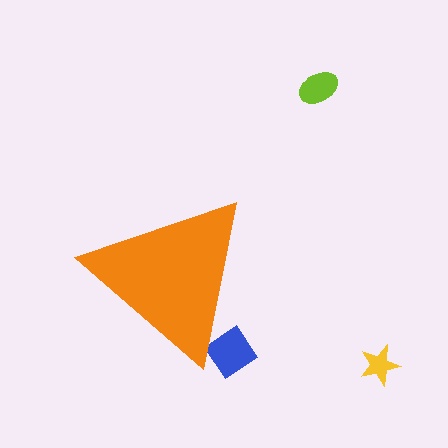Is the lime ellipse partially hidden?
No, the lime ellipse is fully visible.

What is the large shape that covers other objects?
An orange triangle.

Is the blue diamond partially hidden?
Yes, the blue diamond is partially hidden behind the orange triangle.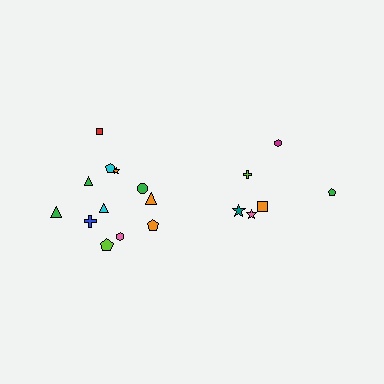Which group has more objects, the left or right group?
The left group.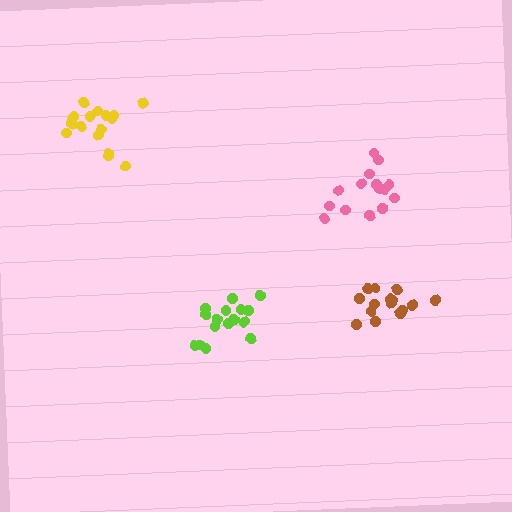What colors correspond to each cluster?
The clusters are colored: lime, pink, yellow, brown.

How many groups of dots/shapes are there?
There are 4 groups.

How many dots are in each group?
Group 1: 17 dots, Group 2: 16 dots, Group 3: 18 dots, Group 4: 15 dots (66 total).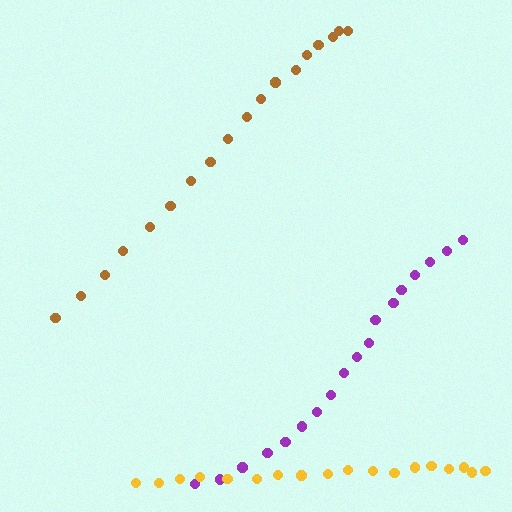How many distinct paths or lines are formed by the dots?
There are 3 distinct paths.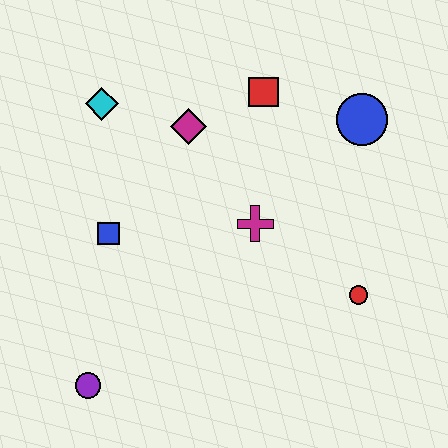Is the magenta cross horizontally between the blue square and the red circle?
Yes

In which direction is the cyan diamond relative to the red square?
The cyan diamond is to the left of the red square.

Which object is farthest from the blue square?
The blue circle is farthest from the blue square.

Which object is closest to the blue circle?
The red square is closest to the blue circle.